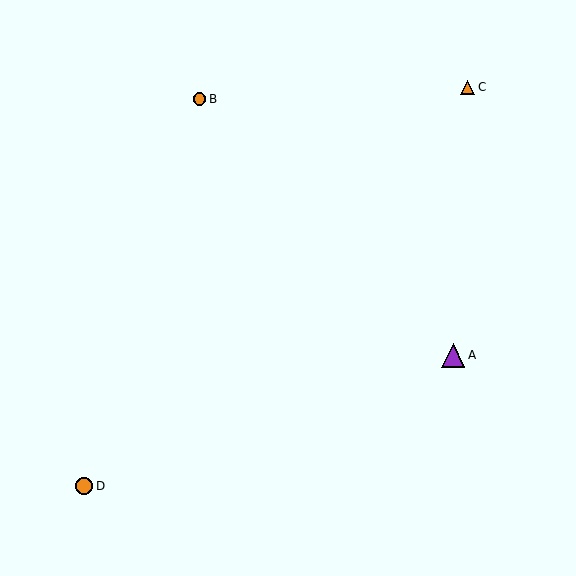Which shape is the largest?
The purple triangle (labeled A) is the largest.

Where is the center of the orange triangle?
The center of the orange triangle is at (468, 87).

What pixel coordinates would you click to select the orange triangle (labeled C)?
Click at (468, 87) to select the orange triangle C.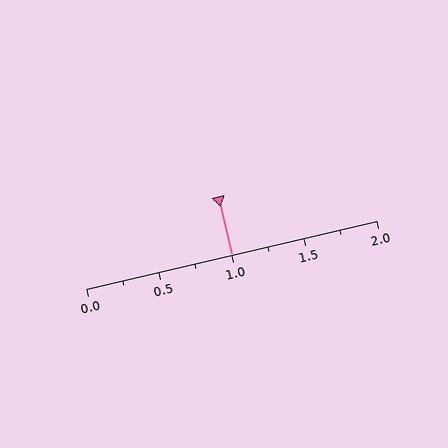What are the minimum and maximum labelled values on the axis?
The axis runs from 0.0 to 2.0.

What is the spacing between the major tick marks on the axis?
The major ticks are spaced 0.5 apart.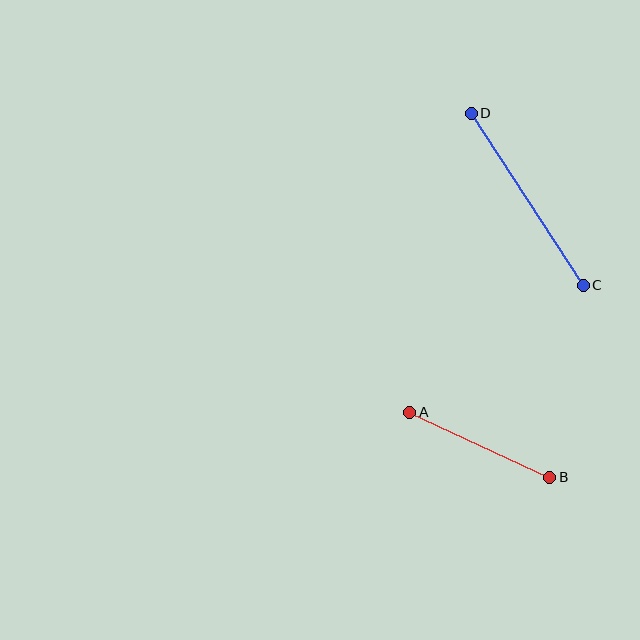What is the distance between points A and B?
The distance is approximately 154 pixels.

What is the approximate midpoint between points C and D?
The midpoint is at approximately (527, 199) pixels.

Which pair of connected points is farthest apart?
Points C and D are farthest apart.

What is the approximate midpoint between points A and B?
The midpoint is at approximately (480, 445) pixels.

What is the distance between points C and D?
The distance is approximately 205 pixels.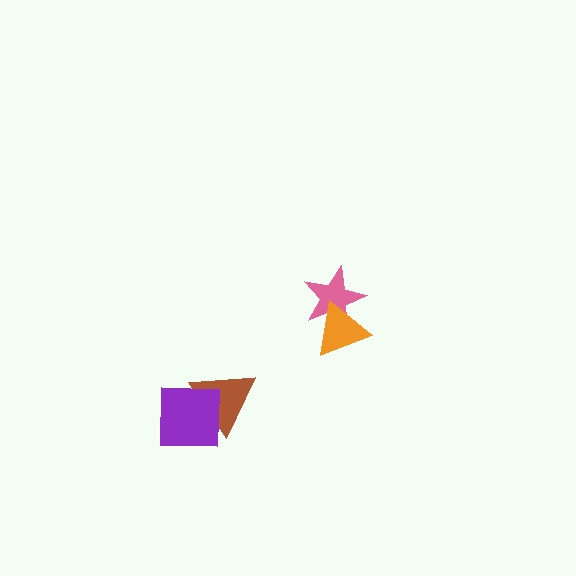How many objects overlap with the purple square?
1 object overlaps with the purple square.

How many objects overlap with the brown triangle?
1 object overlaps with the brown triangle.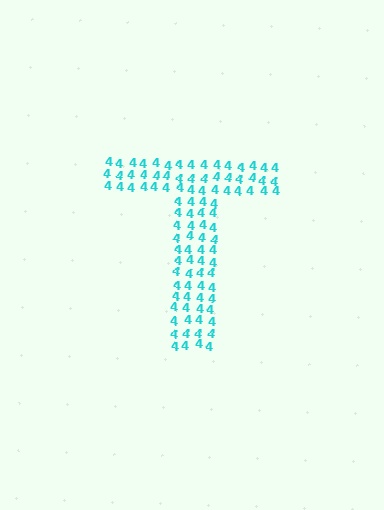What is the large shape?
The large shape is the letter T.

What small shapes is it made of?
It is made of small digit 4's.